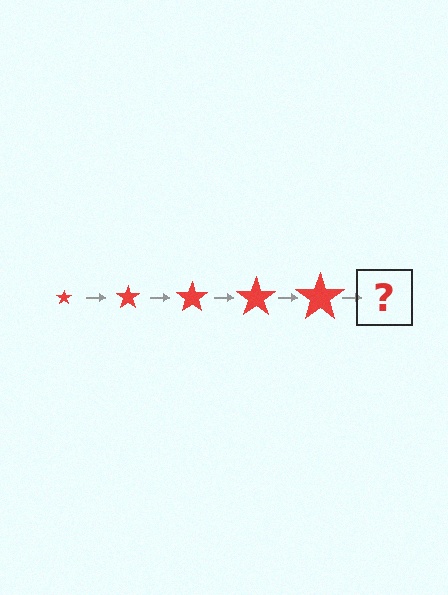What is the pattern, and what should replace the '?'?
The pattern is that the star gets progressively larger each step. The '?' should be a red star, larger than the previous one.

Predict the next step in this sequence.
The next step is a red star, larger than the previous one.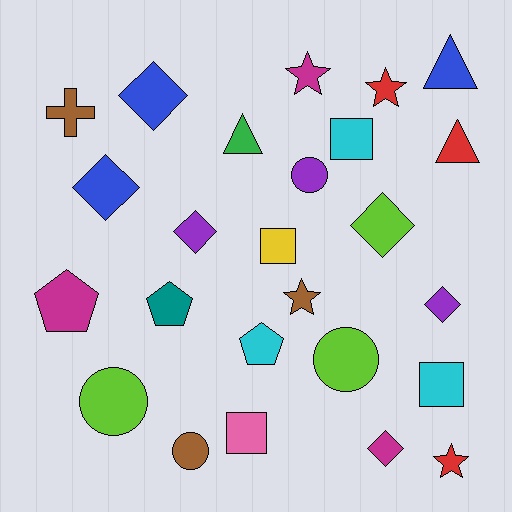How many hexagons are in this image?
There are no hexagons.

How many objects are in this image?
There are 25 objects.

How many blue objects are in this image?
There are 3 blue objects.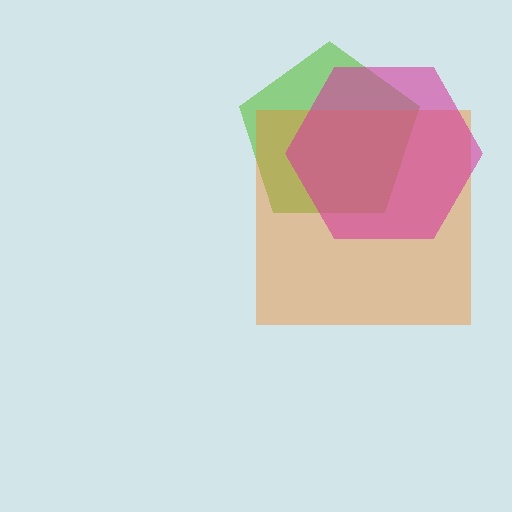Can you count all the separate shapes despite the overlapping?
Yes, there are 3 separate shapes.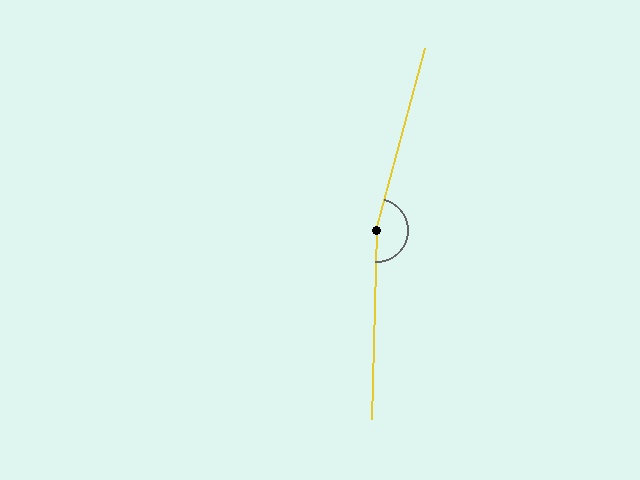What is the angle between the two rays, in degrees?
Approximately 166 degrees.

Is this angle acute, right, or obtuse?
It is obtuse.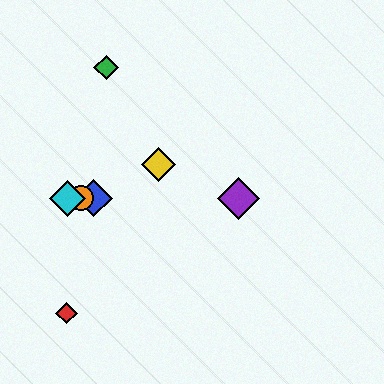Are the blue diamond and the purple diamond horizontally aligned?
Yes, both are at y≈198.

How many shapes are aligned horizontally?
4 shapes (the blue diamond, the purple diamond, the orange circle, the cyan diamond) are aligned horizontally.